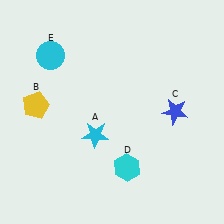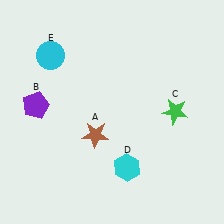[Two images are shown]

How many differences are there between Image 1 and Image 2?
There are 3 differences between the two images.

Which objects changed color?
A changed from cyan to brown. B changed from yellow to purple. C changed from blue to green.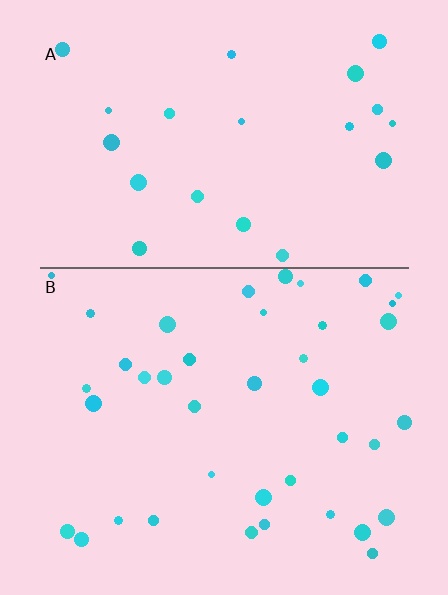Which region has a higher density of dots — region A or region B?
B (the bottom).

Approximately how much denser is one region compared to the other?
Approximately 1.8× — region B over region A.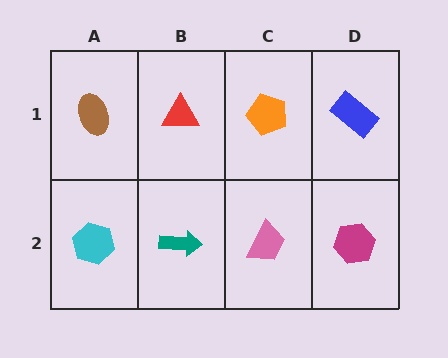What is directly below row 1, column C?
A pink trapezoid.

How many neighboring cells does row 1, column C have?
3.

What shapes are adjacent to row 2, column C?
An orange pentagon (row 1, column C), a teal arrow (row 2, column B), a magenta hexagon (row 2, column D).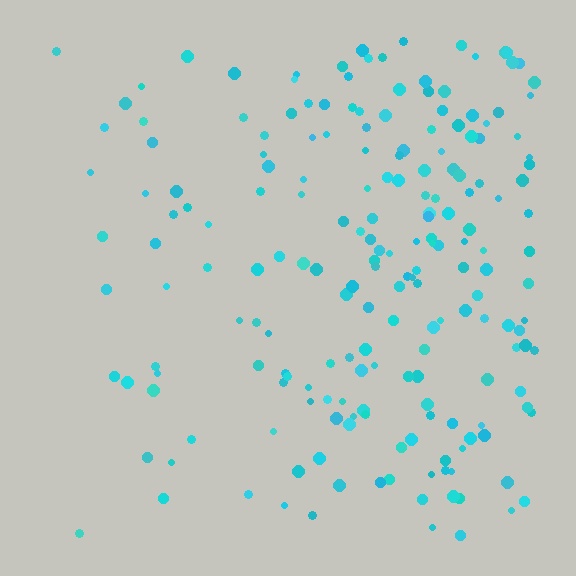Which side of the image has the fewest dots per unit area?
The left.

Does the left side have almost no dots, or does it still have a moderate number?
Still a moderate number, just noticeably fewer than the right.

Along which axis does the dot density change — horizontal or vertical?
Horizontal.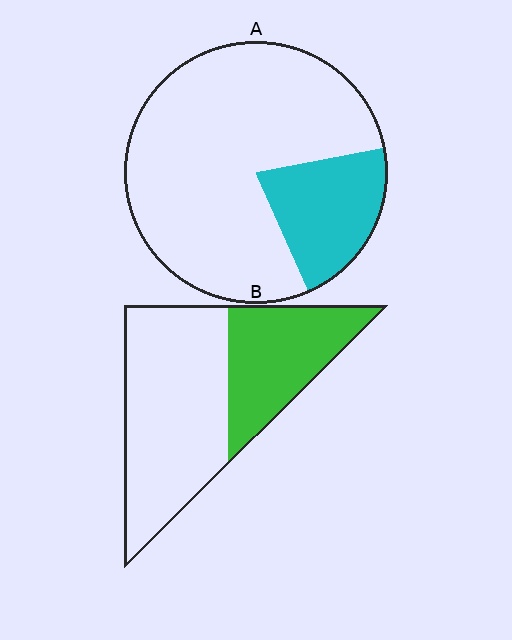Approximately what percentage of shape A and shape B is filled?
A is approximately 20% and B is approximately 35%.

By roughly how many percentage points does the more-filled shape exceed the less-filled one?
By roughly 15 percentage points (B over A).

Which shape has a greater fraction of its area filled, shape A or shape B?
Shape B.